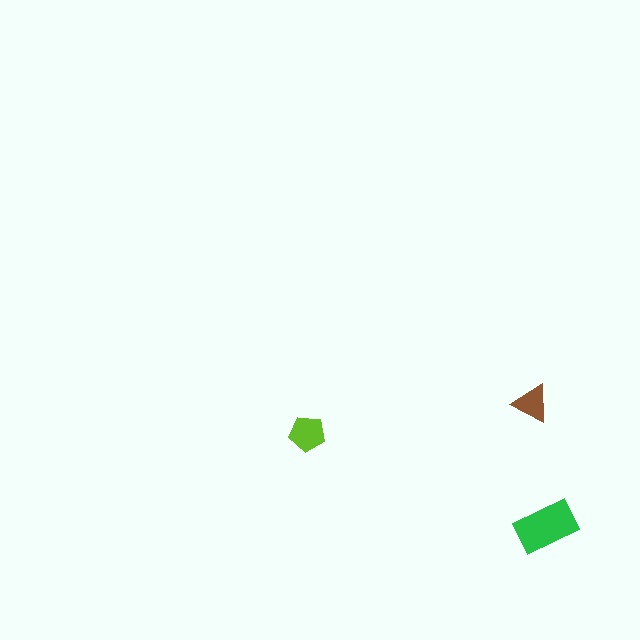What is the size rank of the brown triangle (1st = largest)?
3rd.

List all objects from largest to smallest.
The green rectangle, the lime pentagon, the brown triangle.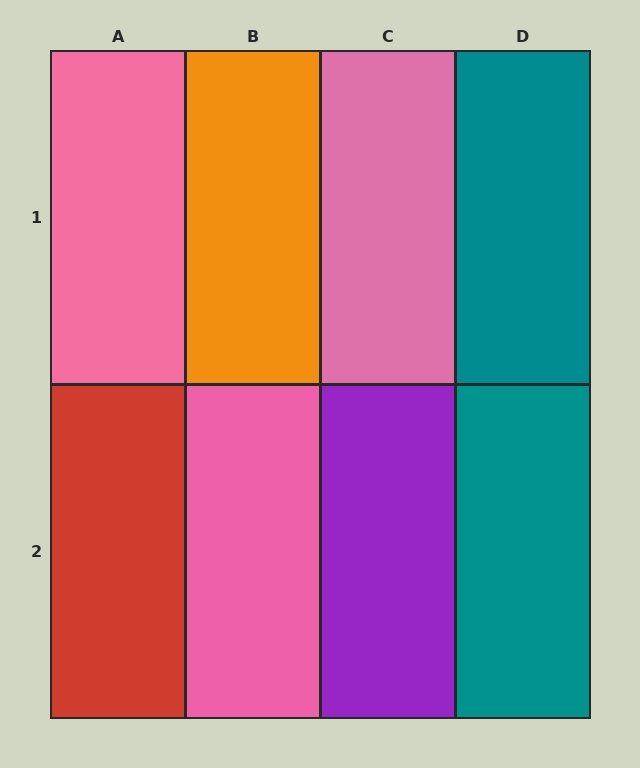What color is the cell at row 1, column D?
Teal.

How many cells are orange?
1 cell is orange.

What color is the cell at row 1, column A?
Pink.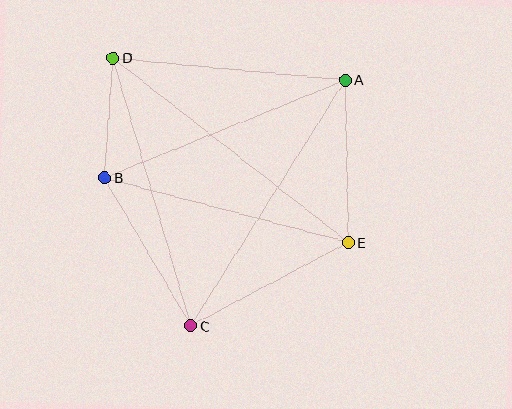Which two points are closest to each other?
Points B and D are closest to each other.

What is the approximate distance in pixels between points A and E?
The distance between A and E is approximately 163 pixels.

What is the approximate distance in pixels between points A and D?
The distance between A and D is approximately 233 pixels.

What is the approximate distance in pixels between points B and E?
The distance between B and E is approximately 252 pixels.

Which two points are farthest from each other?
Points D and E are farthest from each other.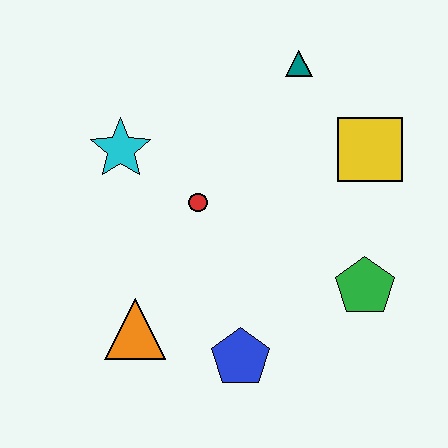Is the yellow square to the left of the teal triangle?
No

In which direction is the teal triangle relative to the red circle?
The teal triangle is above the red circle.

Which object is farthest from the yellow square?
The orange triangle is farthest from the yellow square.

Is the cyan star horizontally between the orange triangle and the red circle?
No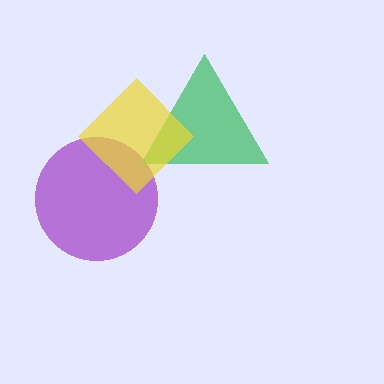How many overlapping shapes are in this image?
There are 3 overlapping shapes in the image.